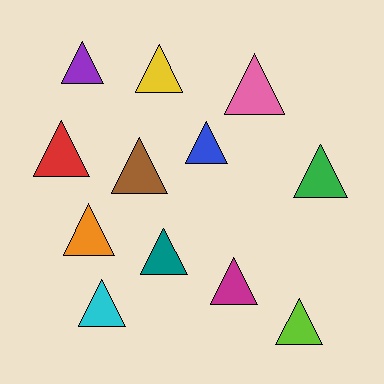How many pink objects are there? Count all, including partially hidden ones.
There is 1 pink object.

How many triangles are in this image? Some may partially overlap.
There are 12 triangles.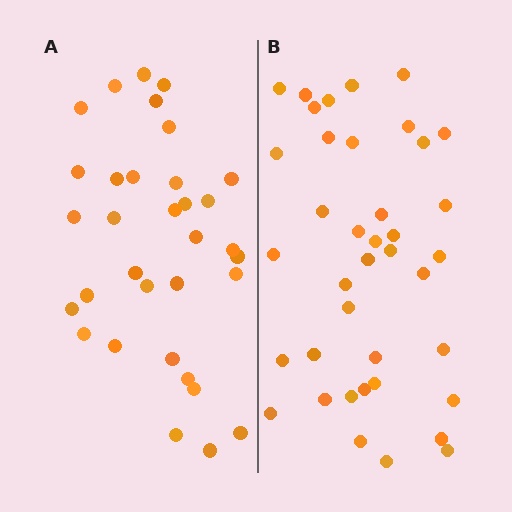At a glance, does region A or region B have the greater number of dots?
Region B (the right region) has more dots.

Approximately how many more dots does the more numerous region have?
Region B has about 6 more dots than region A.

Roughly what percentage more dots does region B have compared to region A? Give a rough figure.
About 20% more.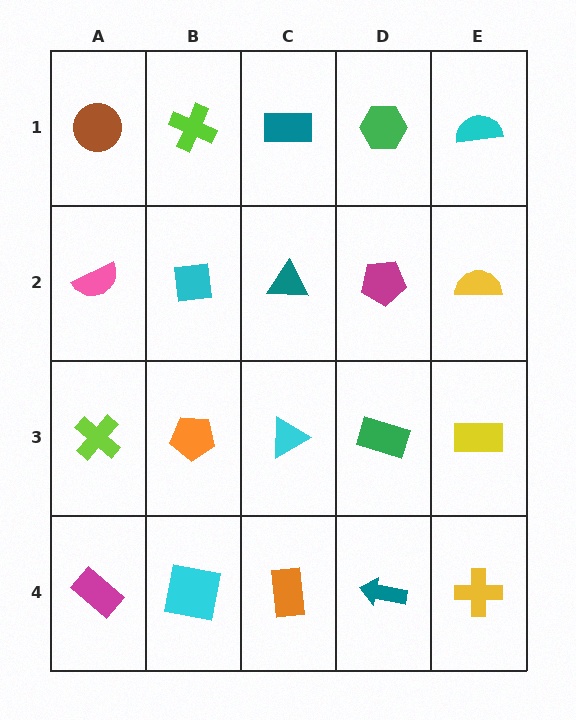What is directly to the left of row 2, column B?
A pink semicircle.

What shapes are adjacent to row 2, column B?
A lime cross (row 1, column B), an orange pentagon (row 3, column B), a pink semicircle (row 2, column A), a teal triangle (row 2, column C).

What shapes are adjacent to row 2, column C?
A teal rectangle (row 1, column C), a cyan triangle (row 3, column C), a cyan square (row 2, column B), a magenta pentagon (row 2, column D).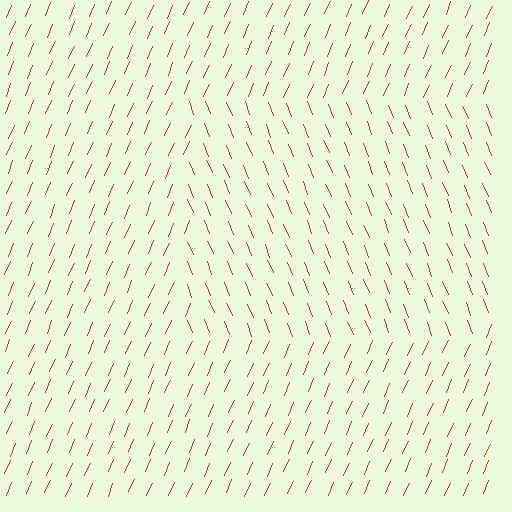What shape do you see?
I see a rectangle.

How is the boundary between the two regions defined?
The boundary is defined purely by a change in line orientation (approximately 45 degrees difference). All lines are the same color and thickness.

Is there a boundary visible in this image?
Yes, there is a texture boundary formed by a change in line orientation.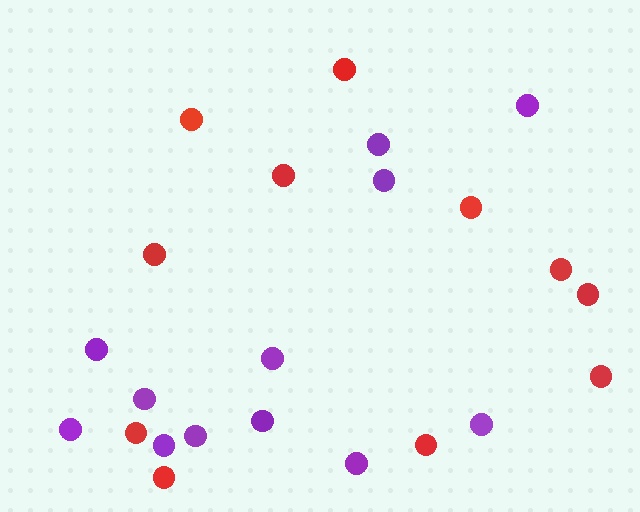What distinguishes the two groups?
There are 2 groups: one group of red circles (11) and one group of purple circles (12).